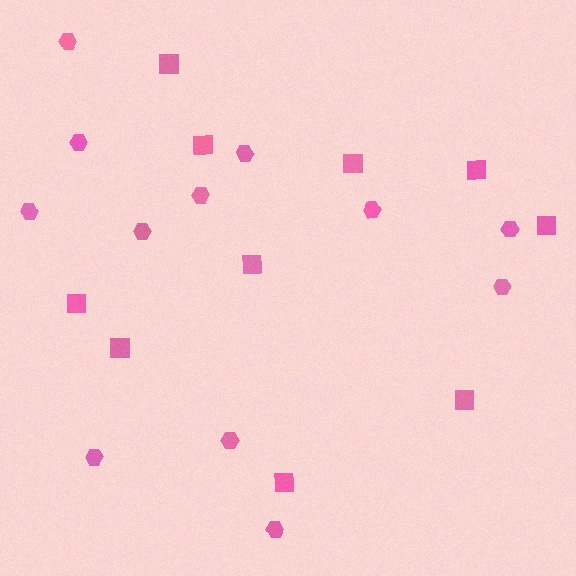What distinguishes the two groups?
There are 2 groups: one group of hexagons (12) and one group of squares (10).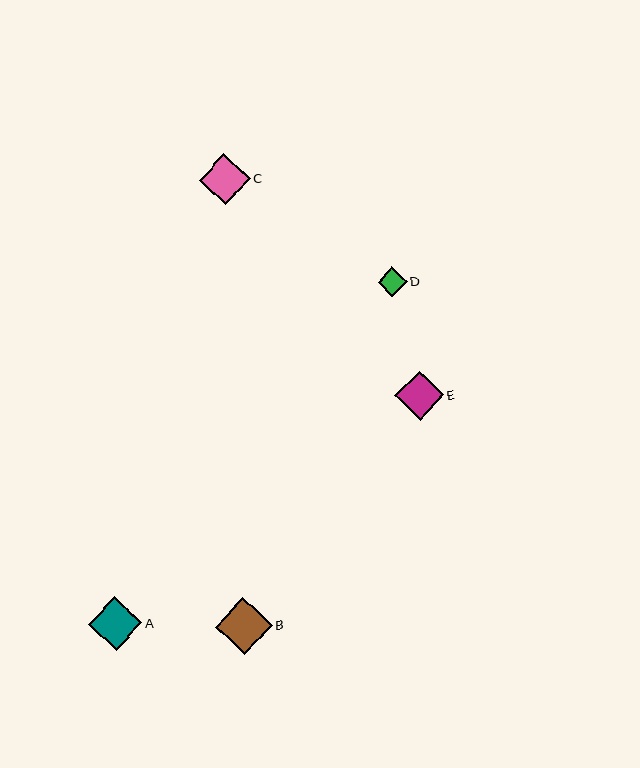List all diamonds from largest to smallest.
From largest to smallest: B, A, C, E, D.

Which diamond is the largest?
Diamond B is the largest with a size of approximately 57 pixels.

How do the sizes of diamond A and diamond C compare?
Diamond A and diamond C are approximately the same size.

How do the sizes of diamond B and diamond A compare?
Diamond B and diamond A are approximately the same size.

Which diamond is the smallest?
Diamond D is the smallest with a size of approximately 29 pixels.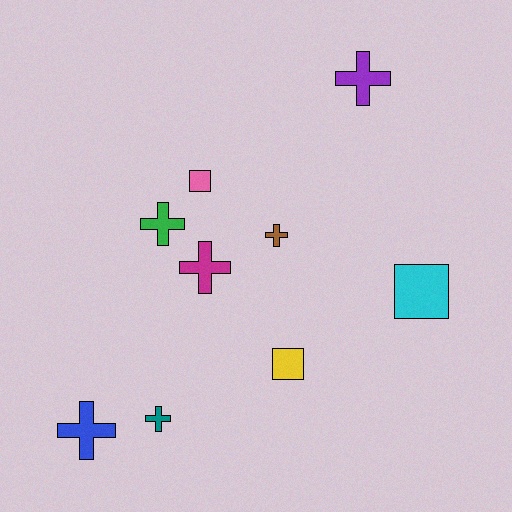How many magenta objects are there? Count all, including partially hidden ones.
There is 1 magenta object.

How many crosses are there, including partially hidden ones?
There are 6 crosses.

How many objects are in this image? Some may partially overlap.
There are 9 objects.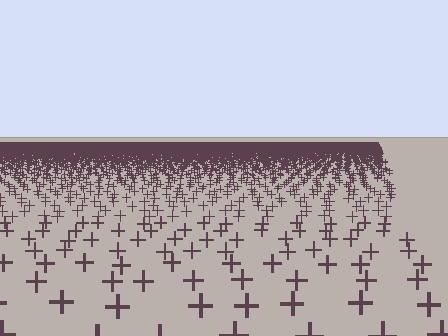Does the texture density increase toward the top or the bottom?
Density increases toward the top.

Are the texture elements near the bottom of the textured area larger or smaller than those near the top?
Larger. Near the bottom, elements are closer to the viewer and appear at a bigger on-screen size.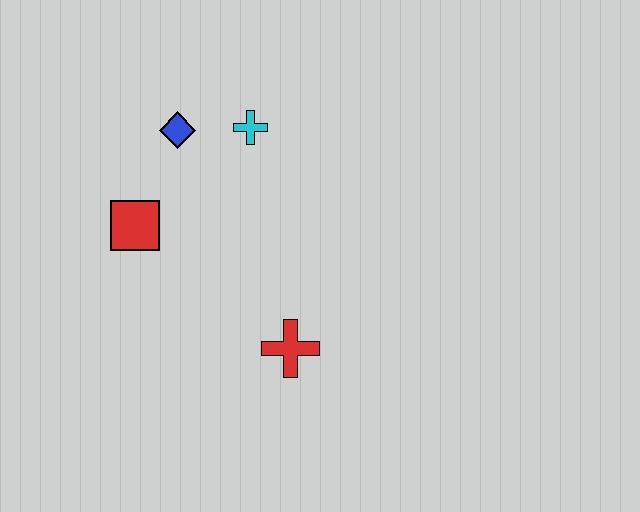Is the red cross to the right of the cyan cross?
Yes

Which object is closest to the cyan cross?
The blue diamond is closest to the cyan cross.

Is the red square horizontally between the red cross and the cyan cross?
No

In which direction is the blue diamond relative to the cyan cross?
The blue diamond is to the left of the cyan cross.